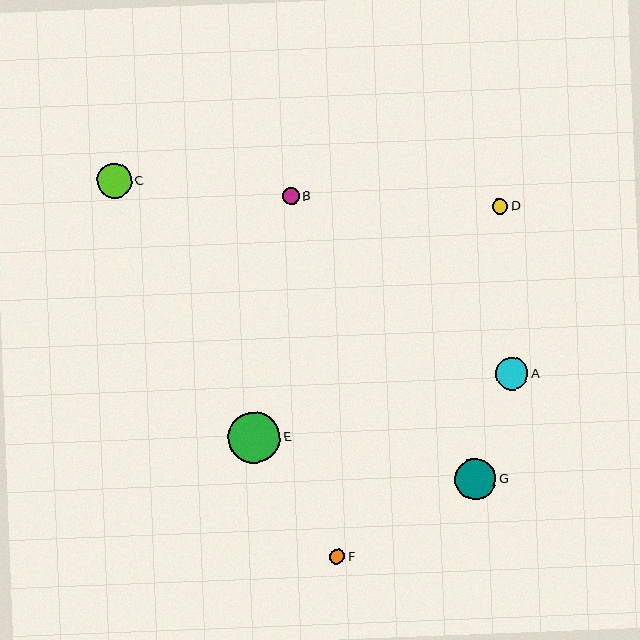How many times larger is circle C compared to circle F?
Circle C is approximately 2.3 times the size of circle F.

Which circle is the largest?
Circle E is the largest with a size of approximately 52 pixels.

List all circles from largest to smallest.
From largest to smallest: E, G, C, A, B, D, F.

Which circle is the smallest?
Circle F is the smallest with a size of approximately 15 pixels.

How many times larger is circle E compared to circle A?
Circle E is approximately 1.6 times the size of circle A.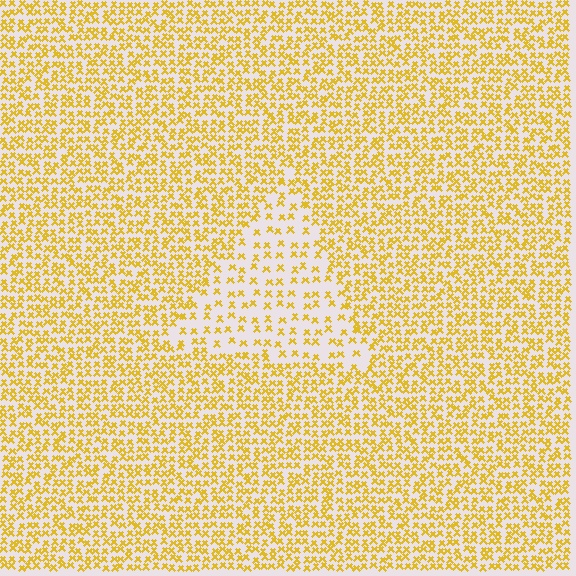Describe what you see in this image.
The image contains small yellow elements arranged at two different densities. A triangle-shaped region is visible where the elements are less densely packed than the surrounding area.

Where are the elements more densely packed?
The elements are more densely packed outside the triangle boundary.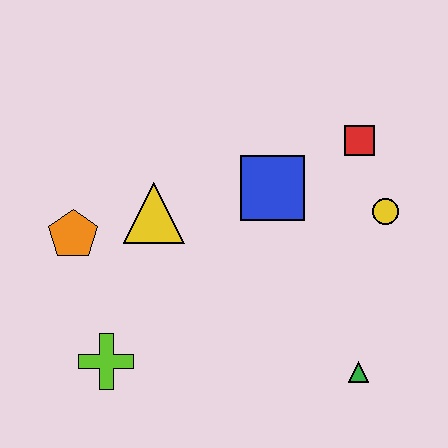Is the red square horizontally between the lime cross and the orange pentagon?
No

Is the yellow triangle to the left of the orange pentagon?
No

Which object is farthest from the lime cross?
The red square is farthest from the lime cross.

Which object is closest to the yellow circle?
The red square is closest to the yellow circle.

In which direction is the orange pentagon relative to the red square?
The orange pentagon is to the left of the red square.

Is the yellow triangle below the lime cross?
No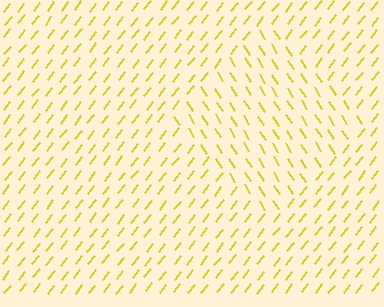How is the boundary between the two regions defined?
The boundary is defined purely by a change in line orientation (approximately 71 degrees difference). All lines are the same color and thickness.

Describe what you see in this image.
The image is filled with small yellow line segments. A diamond region in the image has lines oriented differently from the surrounding lines, creating a visible texture boundary.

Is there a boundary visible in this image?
Yes, there is a texture boundary formed by a change in line orientation.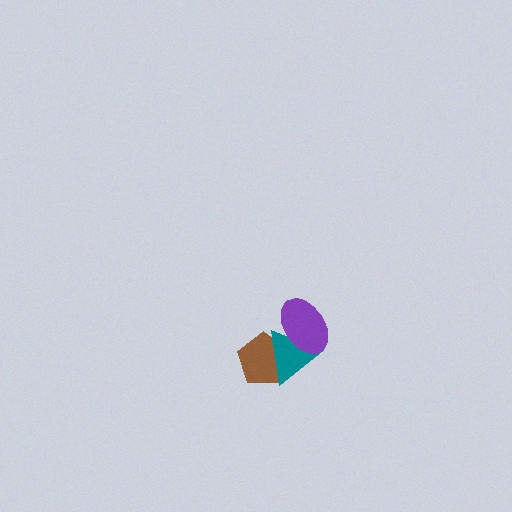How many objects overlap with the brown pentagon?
2 objects overlap with the brown pentagon.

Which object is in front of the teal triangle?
The purple ellipse is in front of the teal triangle.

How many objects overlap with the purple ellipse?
2 objects overlap with the purple ellipse.